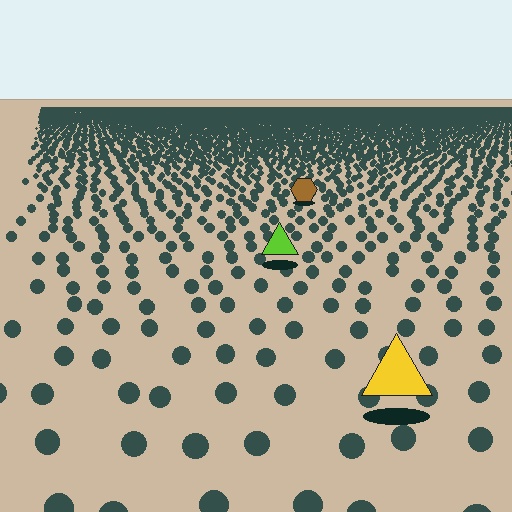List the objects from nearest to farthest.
From nearest to farthest: the yellow triangle, the lime triangle, the brown hexagon.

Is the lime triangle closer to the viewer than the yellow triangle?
No. The yellow triangle is closer — you can tell from the texture gradient: the ground texture is coarser near it.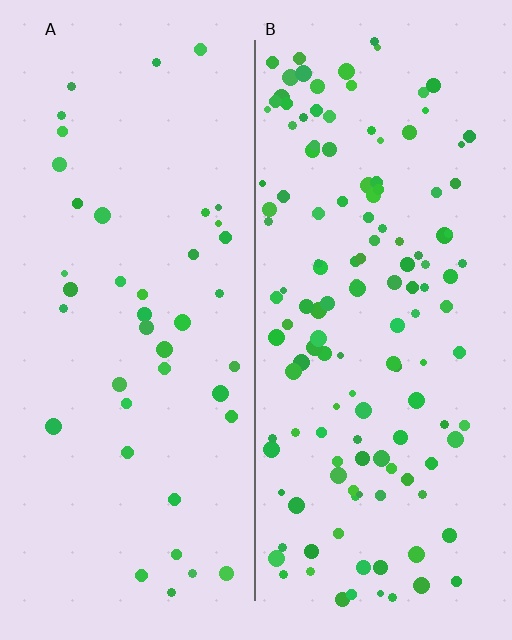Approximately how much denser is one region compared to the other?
Approximately 3.3× — region B over region A.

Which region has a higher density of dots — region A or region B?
B (the right).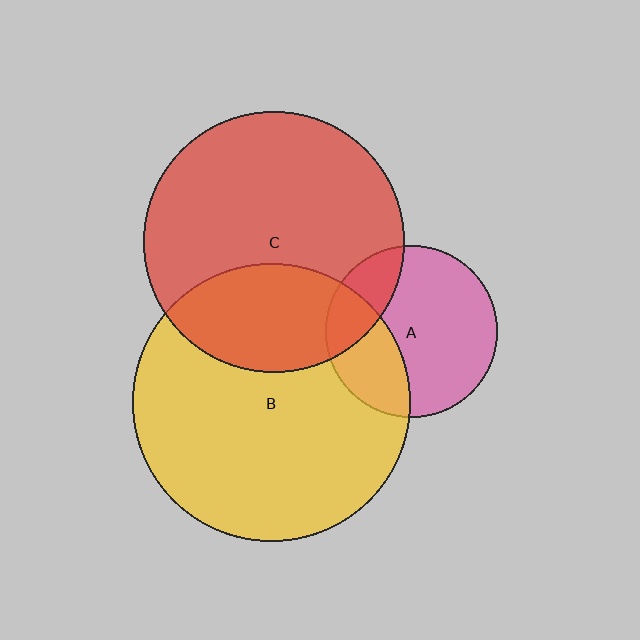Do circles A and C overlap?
Yes.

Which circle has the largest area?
Circle B (yellow).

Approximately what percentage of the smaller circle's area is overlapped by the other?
Approximately 20%.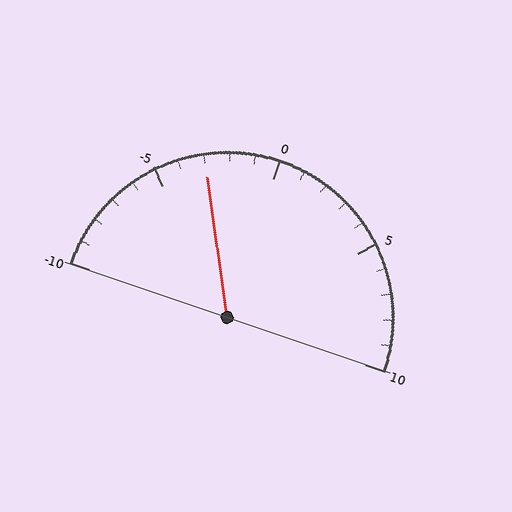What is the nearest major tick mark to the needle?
The nearest major tick mark is -5.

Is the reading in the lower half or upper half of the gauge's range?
The reading is in the lower half of the range (-10 to 10).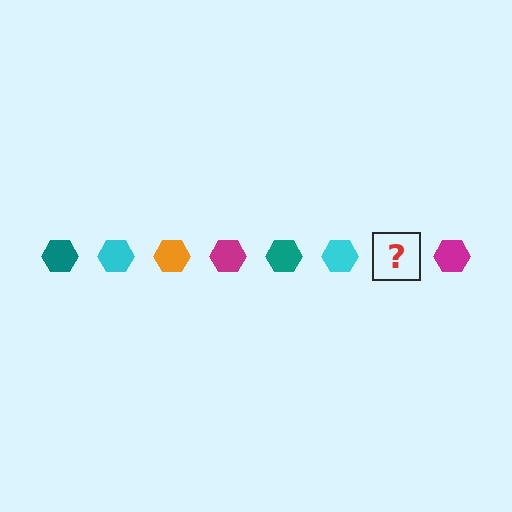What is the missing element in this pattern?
The missing element is an orange hexagon.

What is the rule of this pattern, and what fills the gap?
The rule is that the pattern cycles through teal, cyan, orange, magenta hexagons. The gap should be filled with an orange hexagon.